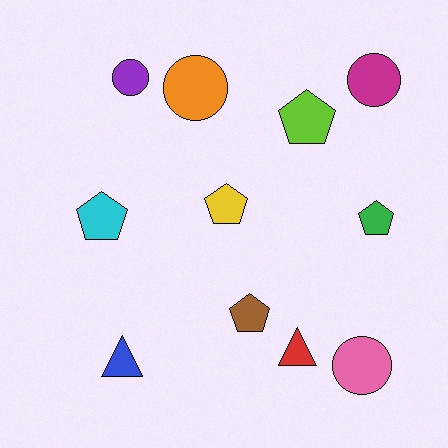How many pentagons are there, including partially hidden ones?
There are 5 pentagons.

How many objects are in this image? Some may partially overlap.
There are 11 objects.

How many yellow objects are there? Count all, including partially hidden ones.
There is 1 yellow object.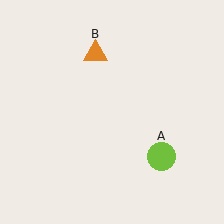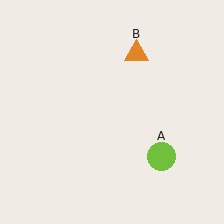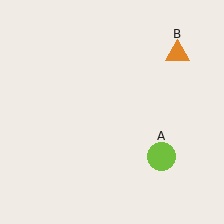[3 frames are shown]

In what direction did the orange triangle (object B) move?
The orange triangle (object B) moved right.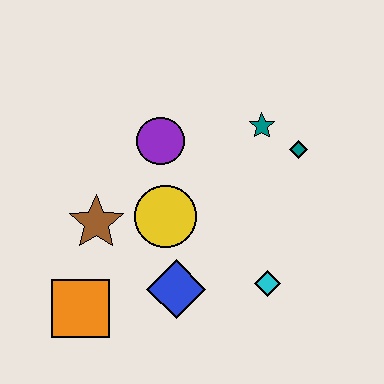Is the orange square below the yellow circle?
Yes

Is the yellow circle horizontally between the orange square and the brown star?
No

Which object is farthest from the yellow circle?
The teal diamond is farthest from the yellow circle.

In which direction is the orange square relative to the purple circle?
The orange square is below the purple circle.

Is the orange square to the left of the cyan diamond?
Yes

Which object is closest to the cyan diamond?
The blue diamond is closest to the cyan diamond.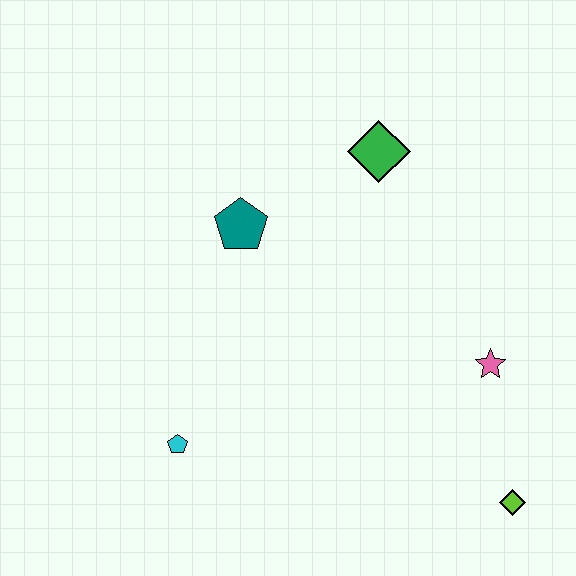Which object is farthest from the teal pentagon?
The lime diamond is farthest from the teal pentagon.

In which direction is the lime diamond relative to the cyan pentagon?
The lime diamond is to the right of the cyan pentagon.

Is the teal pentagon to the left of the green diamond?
Yes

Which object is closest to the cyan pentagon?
The teal pentagon is closest to the cyan pentagon.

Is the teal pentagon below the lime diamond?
No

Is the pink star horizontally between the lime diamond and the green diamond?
Yes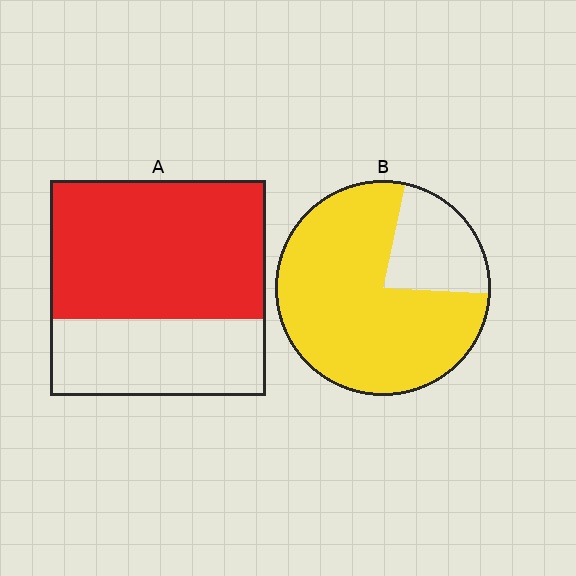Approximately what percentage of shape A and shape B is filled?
A is approximately 65% and B is approximately 80%.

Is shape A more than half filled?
Yes.